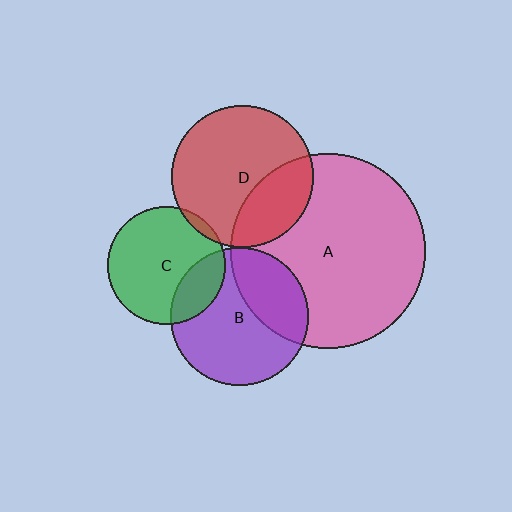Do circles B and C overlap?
Yes.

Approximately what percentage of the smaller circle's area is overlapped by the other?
Approximately 25%.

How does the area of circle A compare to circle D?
Approximately 1.9 times.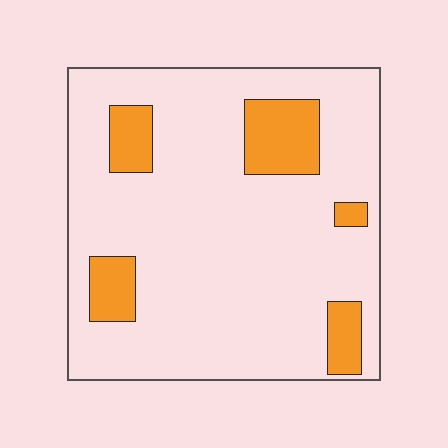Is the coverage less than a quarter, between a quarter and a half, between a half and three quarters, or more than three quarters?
Less than a quarter.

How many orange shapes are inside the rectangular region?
5.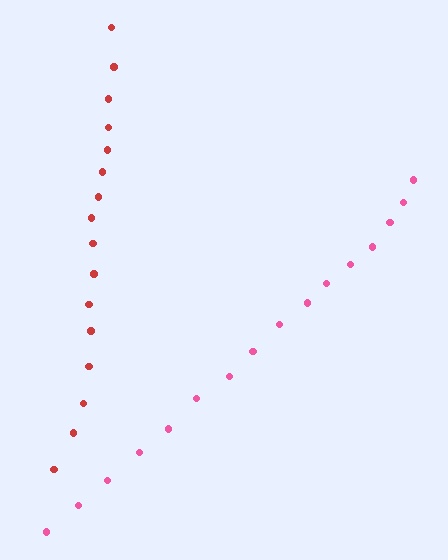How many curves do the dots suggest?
There are 2 distinct paths.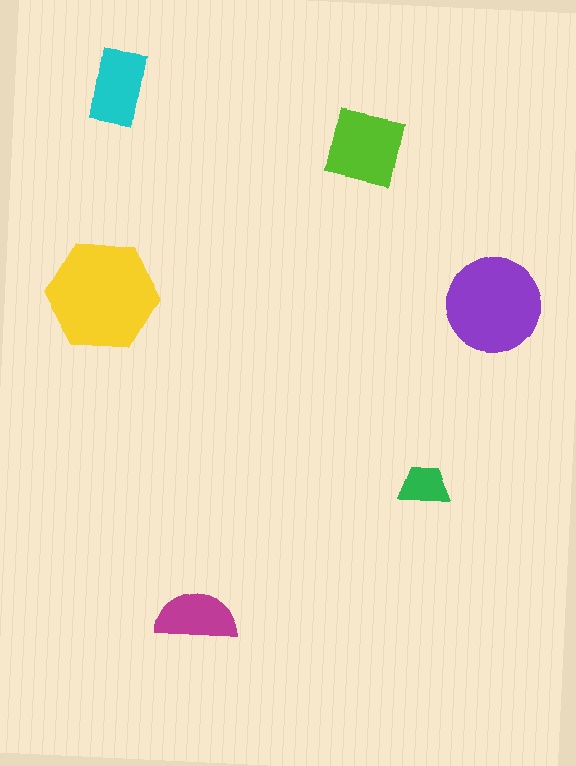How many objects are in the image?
There are 6 objects in the image.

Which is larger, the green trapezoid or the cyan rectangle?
The cyan rectangle.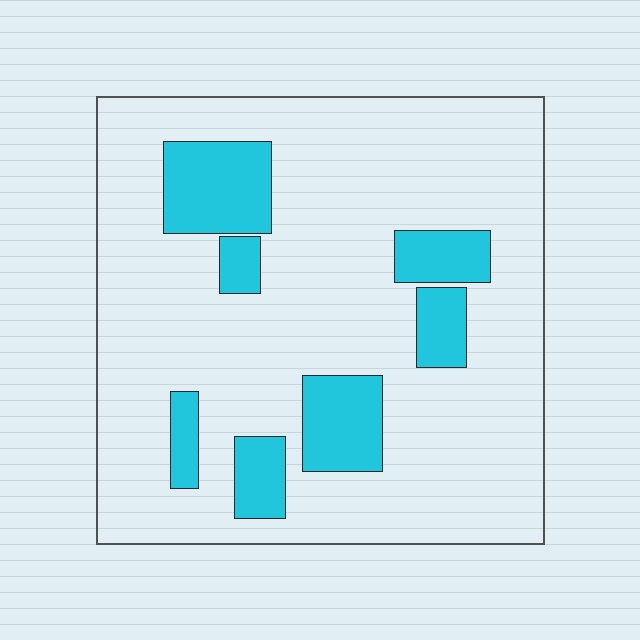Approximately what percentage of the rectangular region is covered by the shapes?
Approximately 20%.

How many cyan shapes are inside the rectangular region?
7.